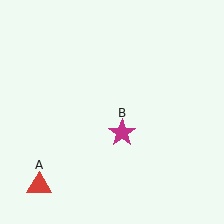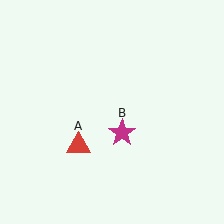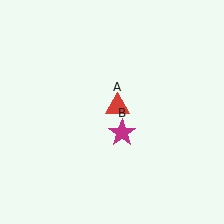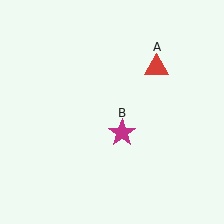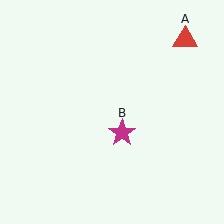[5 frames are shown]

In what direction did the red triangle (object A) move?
The red triangle (object A) moved up and to the right.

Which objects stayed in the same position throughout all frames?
Magenta star (object B) remained stationary.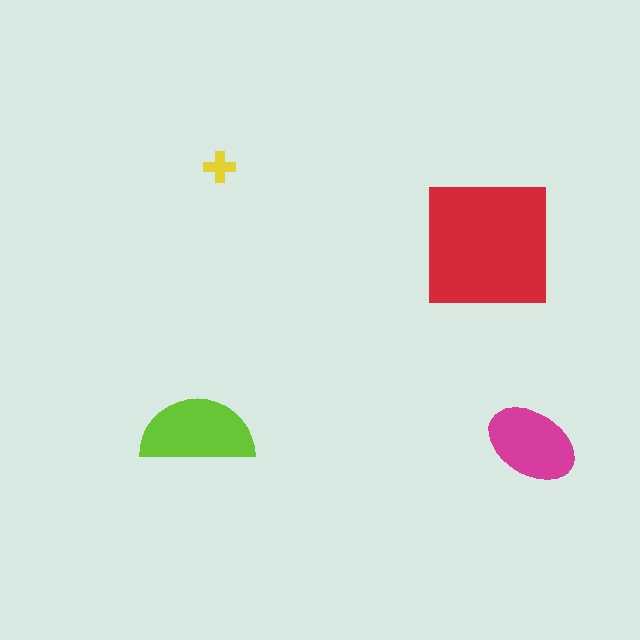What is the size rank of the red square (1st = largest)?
1st.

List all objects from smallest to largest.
The yellow cross, the magenta ellipse, the lime semicircle, the red square.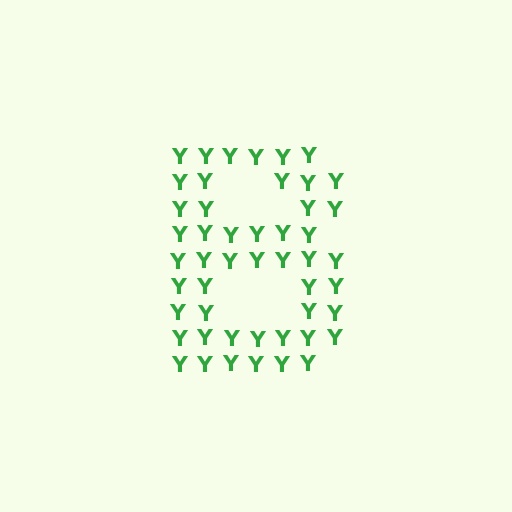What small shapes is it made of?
It is made of small letter Y's.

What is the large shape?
The large shape is the letter B.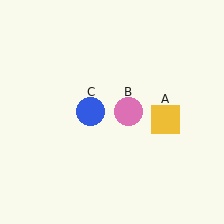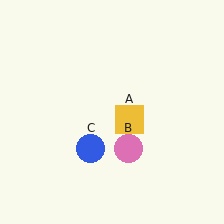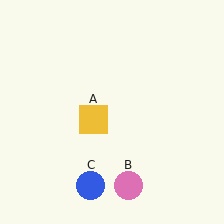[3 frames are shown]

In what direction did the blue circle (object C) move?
The blue circle (object C) moved down.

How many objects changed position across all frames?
3 objects changed position: yellow square (object A), pink circle (object B), blue circle (object C).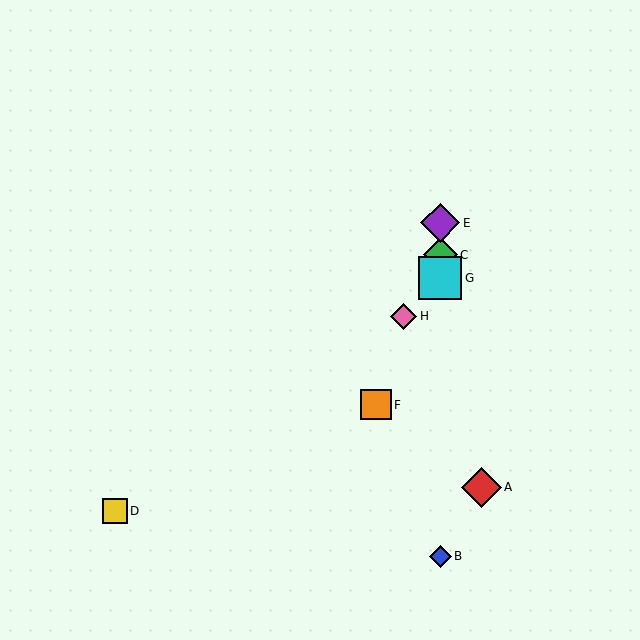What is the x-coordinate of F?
Object F is at x≈376.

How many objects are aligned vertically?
4 objects (B, C, E, G) are aligned vertically.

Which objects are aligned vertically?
Objects B, C, E, G are aligned vertically.